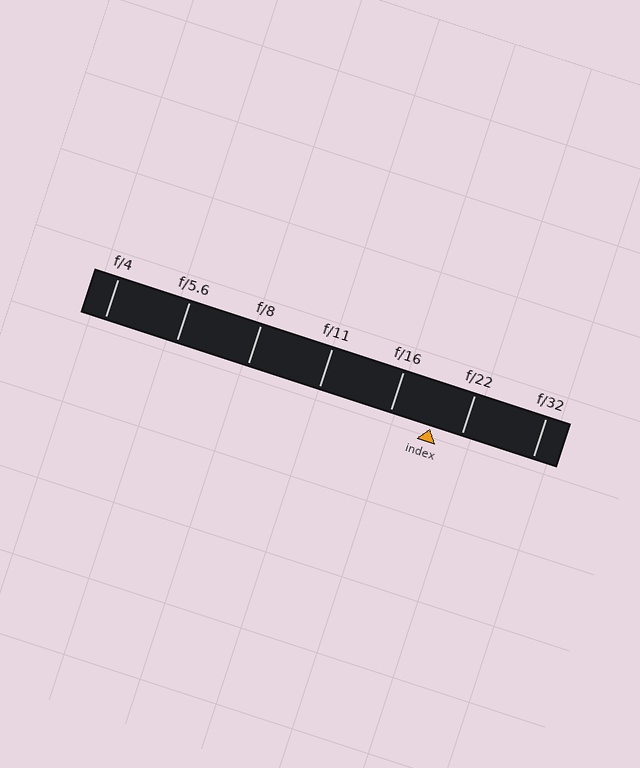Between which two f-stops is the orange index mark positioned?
The index mark is between f/16 and f/22.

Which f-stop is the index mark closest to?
The index mark is closest to f/22.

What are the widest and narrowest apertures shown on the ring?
The widest aperture shown is f/4 and the narrowest is f/32.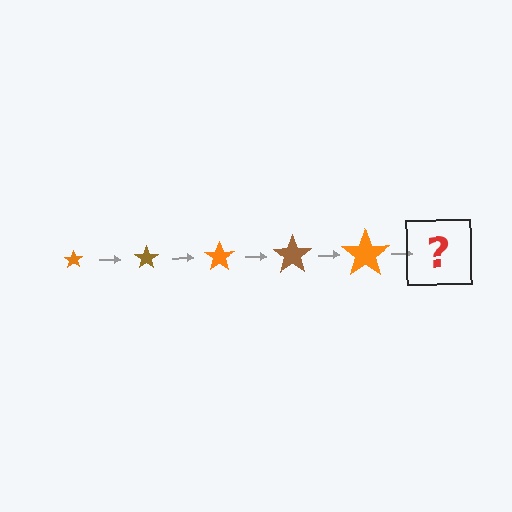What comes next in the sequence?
The next element should be a brown star, larger than the previous one.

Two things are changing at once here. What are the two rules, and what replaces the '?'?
The two rules are that the star grows larger each step and the color cycles through orange and brown. The '?' should be a brown star, larger than the previous one.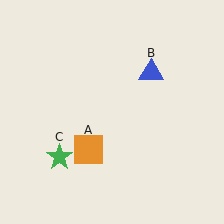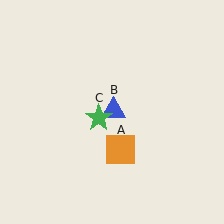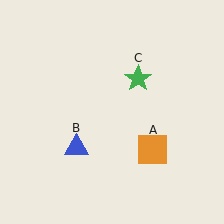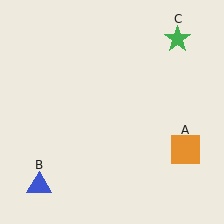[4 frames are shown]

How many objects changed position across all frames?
3 objects changed position: orange square (object A), blue triangle (object B), green star (object C).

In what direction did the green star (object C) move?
The green star (object C) moved up and to the right.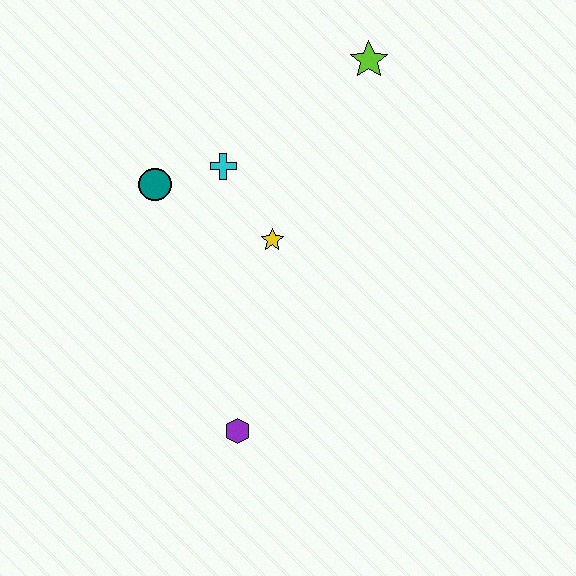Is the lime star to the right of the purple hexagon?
Yes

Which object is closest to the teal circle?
The cyan cross is closest to the teal circle.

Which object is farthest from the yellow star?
The lime star is farthest from the yellow star.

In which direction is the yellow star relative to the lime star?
The yellow star is below the lime star.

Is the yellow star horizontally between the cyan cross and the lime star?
Yes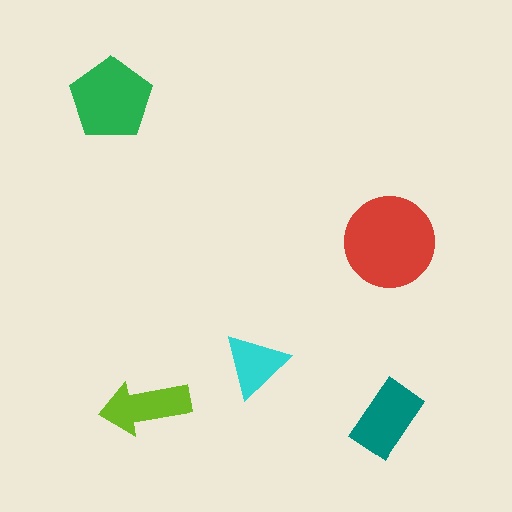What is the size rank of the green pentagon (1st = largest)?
2nd.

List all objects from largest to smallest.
The red circle, the green pentagon, the teal rectangle, the lime arrow, the cyan triangle.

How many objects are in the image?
There are 5 objects in the image.